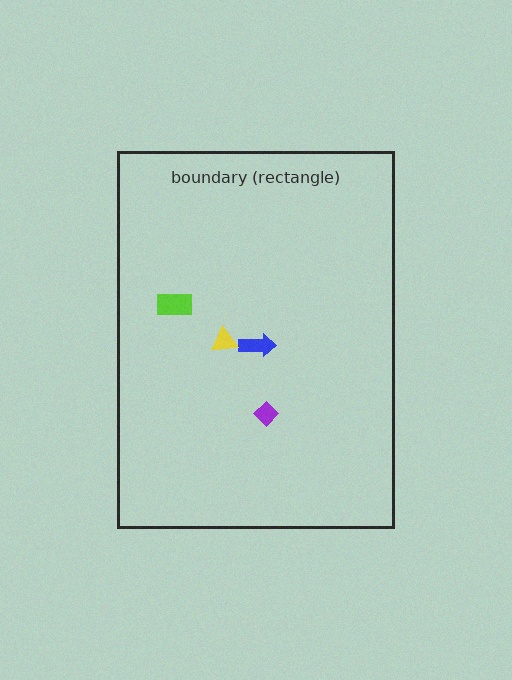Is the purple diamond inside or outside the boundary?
Inside.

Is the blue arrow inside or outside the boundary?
Inside.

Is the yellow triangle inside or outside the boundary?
Inside.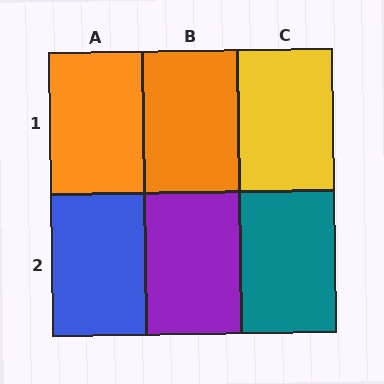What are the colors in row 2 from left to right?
Blue, purple, teal.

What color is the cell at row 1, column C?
Yellow.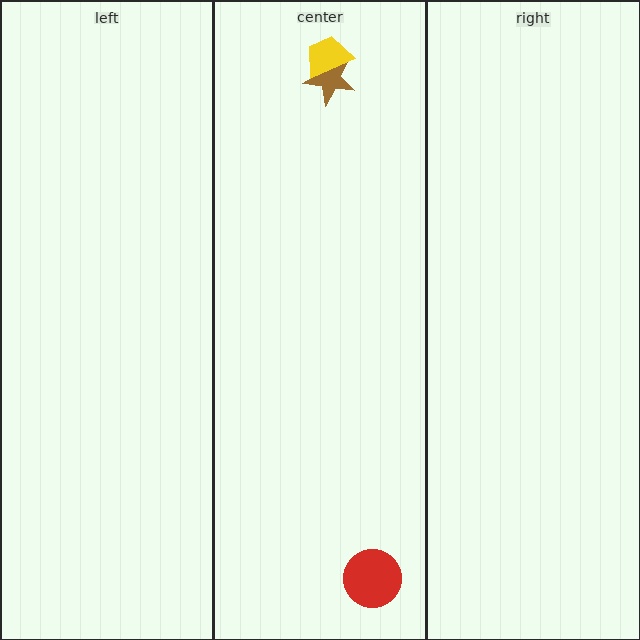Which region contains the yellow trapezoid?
The center region.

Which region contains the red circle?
The center region.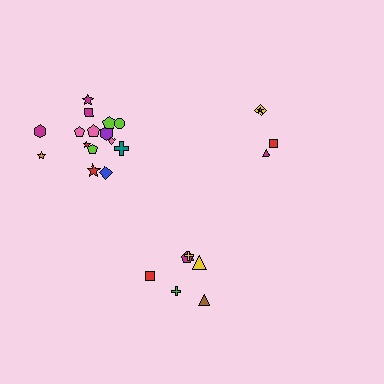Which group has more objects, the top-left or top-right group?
The top-left group.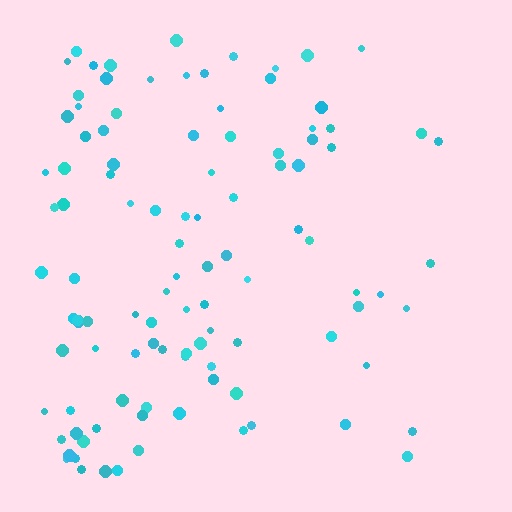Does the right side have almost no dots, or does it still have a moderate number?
Still a moderate number, just noticeably fewer than the left.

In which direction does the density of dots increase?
From right to left, with the left side densest.